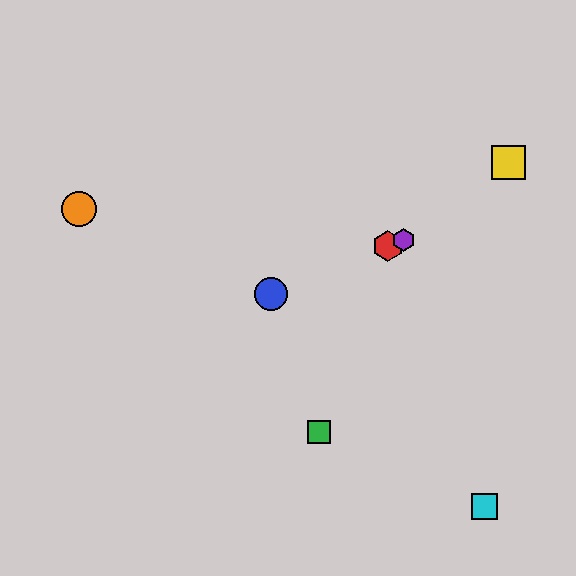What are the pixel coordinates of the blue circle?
The blue circle is at (271, 294).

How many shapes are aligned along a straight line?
3 shapes (the red hexagon, the blue circle, the purple hexagon) are aligned along a straight line.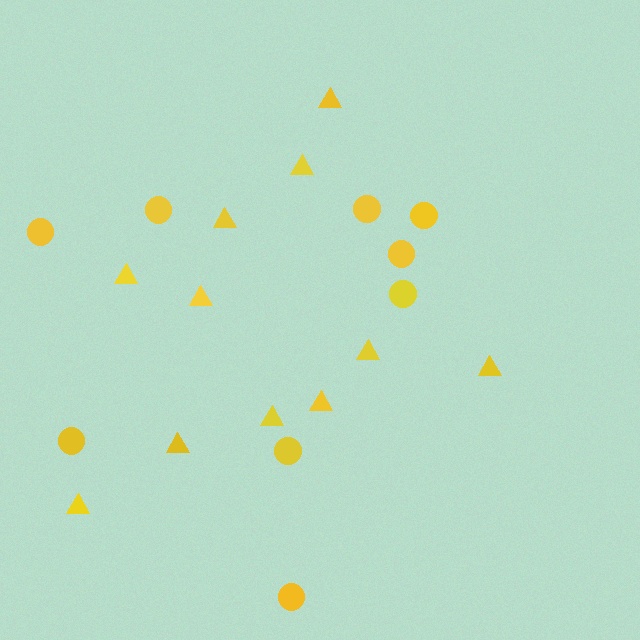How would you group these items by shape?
There are 2 groups: one group of circles (9) and one group of triangles (11).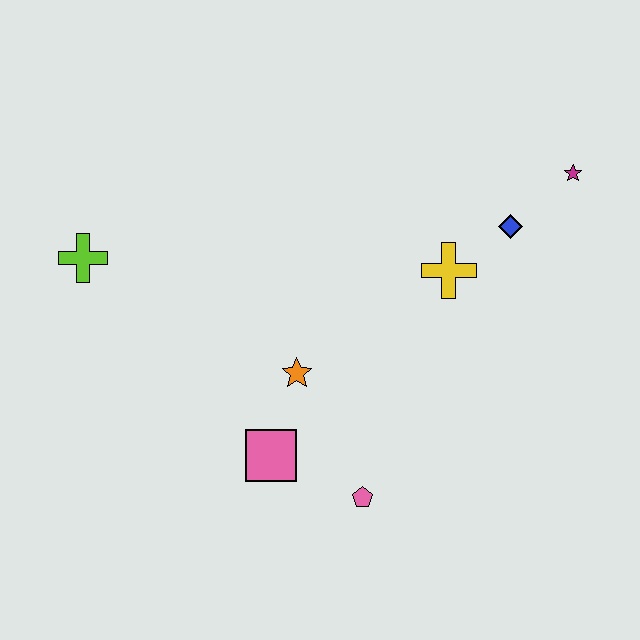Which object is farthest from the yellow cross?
The lime cross is farthest from the yellow cross.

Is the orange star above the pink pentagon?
Yes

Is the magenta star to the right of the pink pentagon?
Yes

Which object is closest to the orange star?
The pink square is closest to the orange star.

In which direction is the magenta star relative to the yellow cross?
The magenta star is to the right of the yellow cross.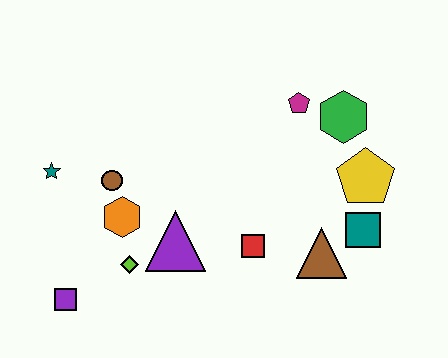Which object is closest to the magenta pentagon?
The green hexagon is closest to the magenta pentagon.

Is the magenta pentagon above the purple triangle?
Yes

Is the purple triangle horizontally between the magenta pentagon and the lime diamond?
Yes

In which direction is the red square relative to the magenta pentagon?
The red square is below the magenta pentagon.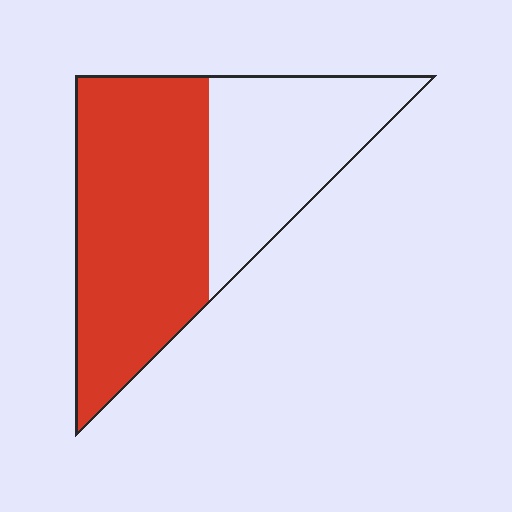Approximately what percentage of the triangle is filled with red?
Approximately 60%.